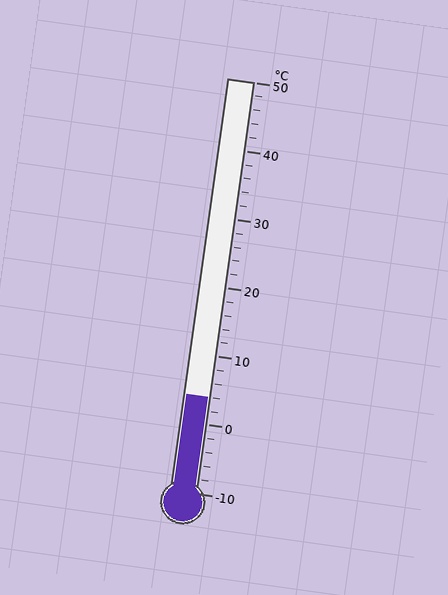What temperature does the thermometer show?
The thermometer shows approximately 4°C.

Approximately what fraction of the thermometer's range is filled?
The thermometer is filled to approximately 25% of its range.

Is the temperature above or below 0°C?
The temperature is above 0°C.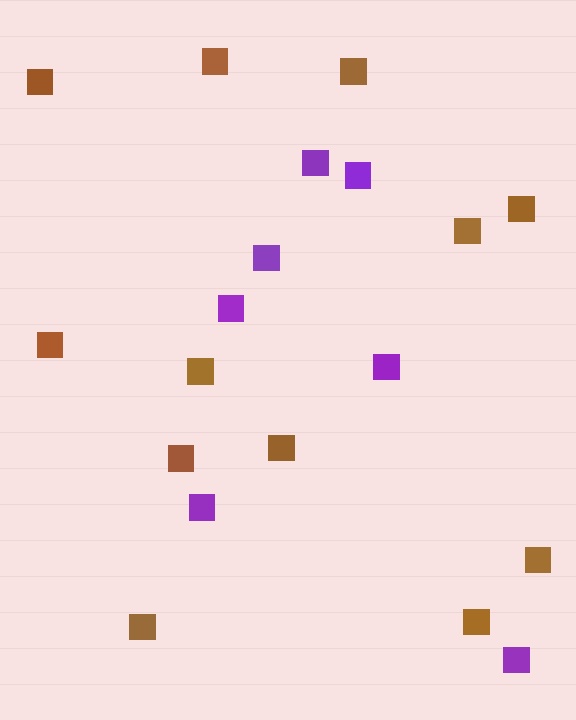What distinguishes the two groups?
There are 2 groups: one group of purple squares (7) and one group of brown squares (12).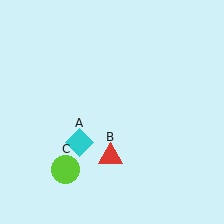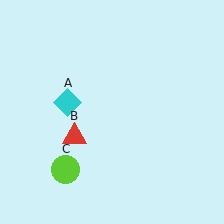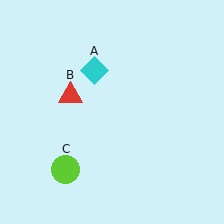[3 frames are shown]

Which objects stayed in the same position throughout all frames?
Lime circle (object C) remained stationary.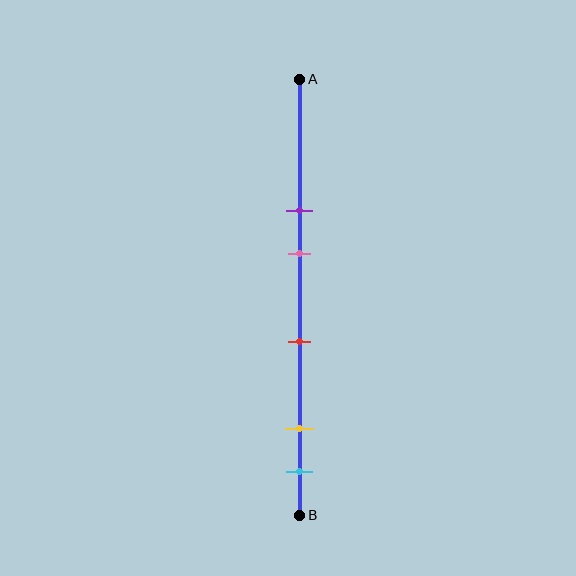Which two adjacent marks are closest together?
The yellow and cyan marks are the closest adjacent pair.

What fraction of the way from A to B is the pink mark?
The pink mark is approximately 40% (0.4) of the way from A to B.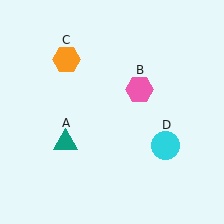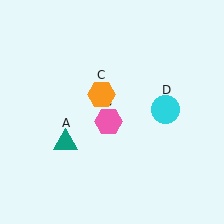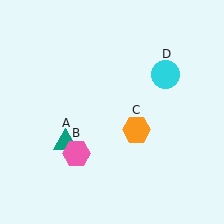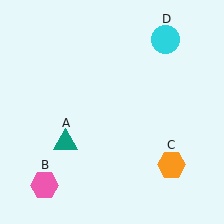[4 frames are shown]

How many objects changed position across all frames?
3 objects changed position: pink hexagon (object B), orange hexagon (object C), cyan circle (object D).